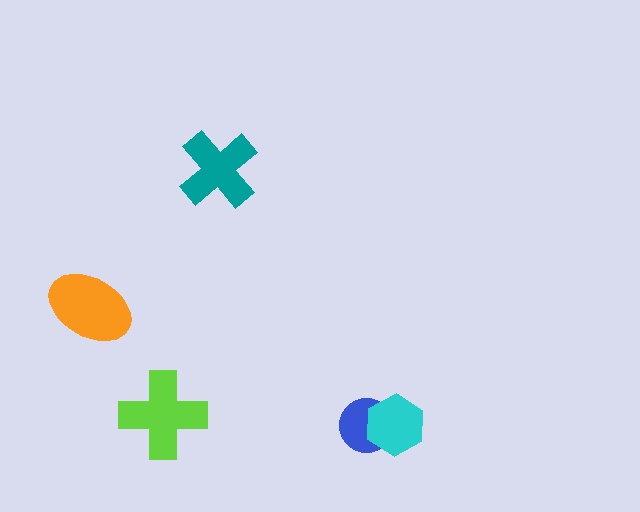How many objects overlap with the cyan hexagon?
1 object overlaps with the cyan hexagon.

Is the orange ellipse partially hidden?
No, no other shape covers it.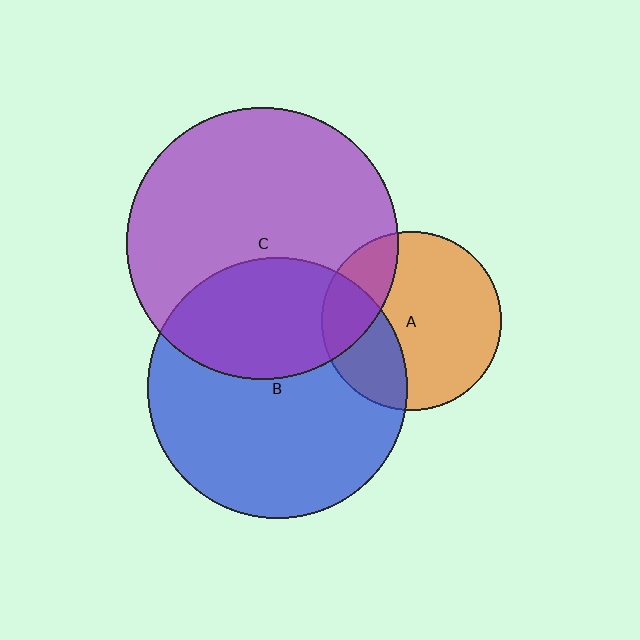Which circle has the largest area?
Circle C (purple).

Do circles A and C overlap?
Yes.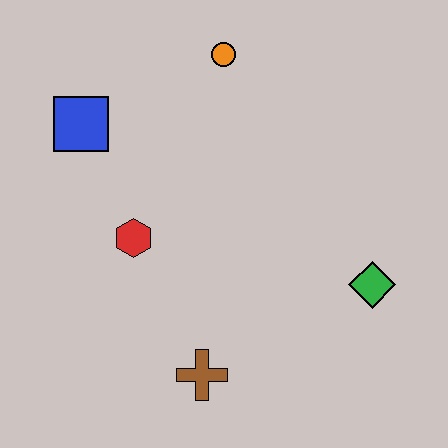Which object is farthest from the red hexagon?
The green diamond is farthest from the red hexagon.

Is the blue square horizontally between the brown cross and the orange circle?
No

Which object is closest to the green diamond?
The brown cross is closest to the green diamond.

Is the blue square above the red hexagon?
Yes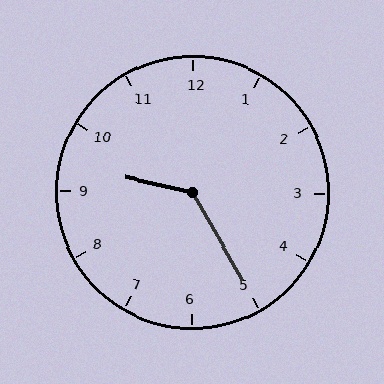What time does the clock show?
9:25.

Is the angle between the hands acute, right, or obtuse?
It is obtuse.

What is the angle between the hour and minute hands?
Approximately 132 degrees.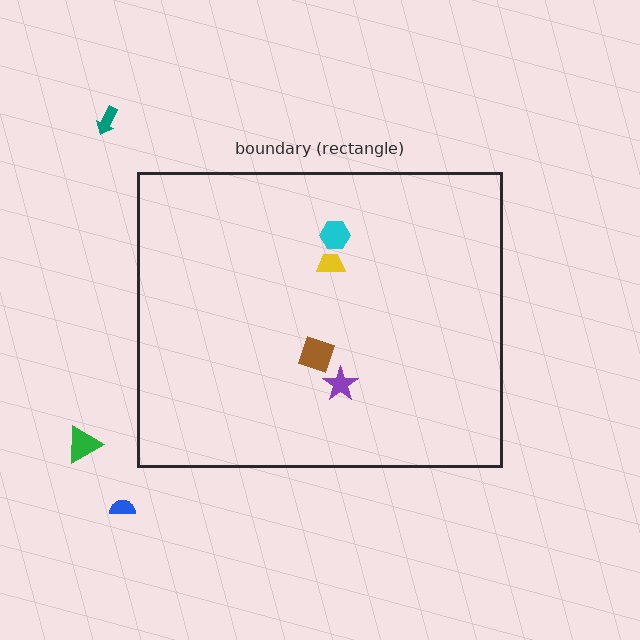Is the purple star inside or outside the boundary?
Inside.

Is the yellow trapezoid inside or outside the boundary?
Inside.